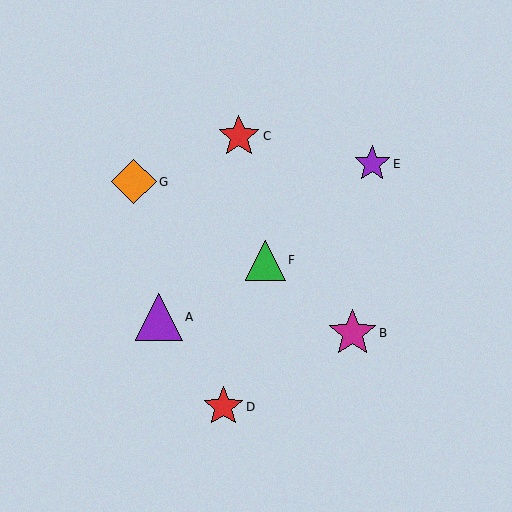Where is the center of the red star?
The center of the red star is at (239, 136).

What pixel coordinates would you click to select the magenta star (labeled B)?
Click at (352, 333) to select the magenta star B.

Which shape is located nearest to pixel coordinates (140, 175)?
The orange diamond (labeled G) at (134, 182) is nearest to that location.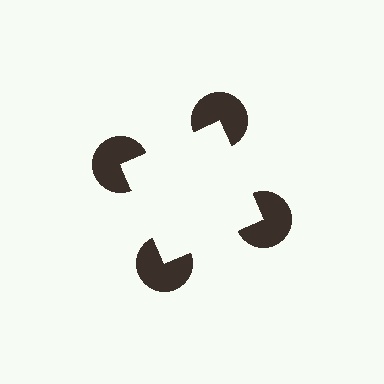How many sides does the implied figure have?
4 sides.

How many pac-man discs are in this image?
There are 4 — one at each vertex of the illusory square.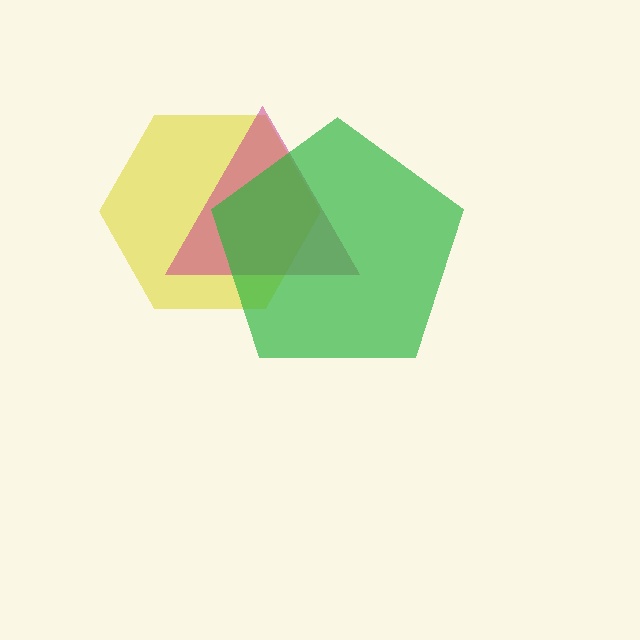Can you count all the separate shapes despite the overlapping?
Yes, there are 3 separate shapes.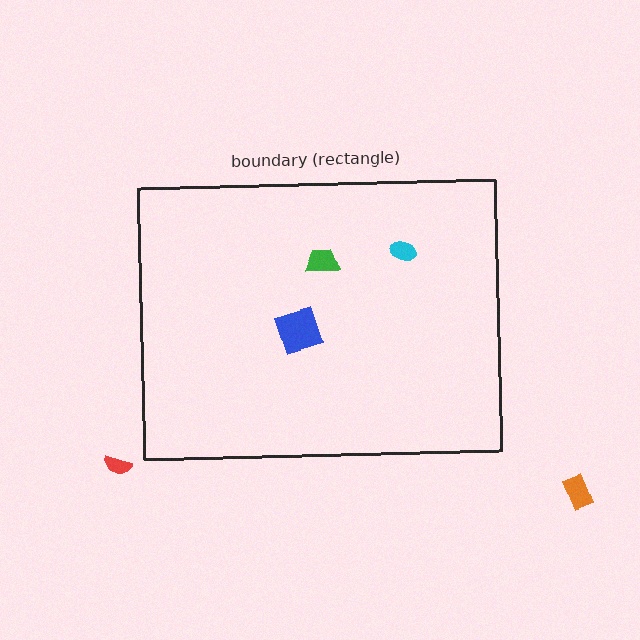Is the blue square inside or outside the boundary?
Inside.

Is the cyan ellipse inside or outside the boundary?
Inside.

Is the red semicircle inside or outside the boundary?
Outside.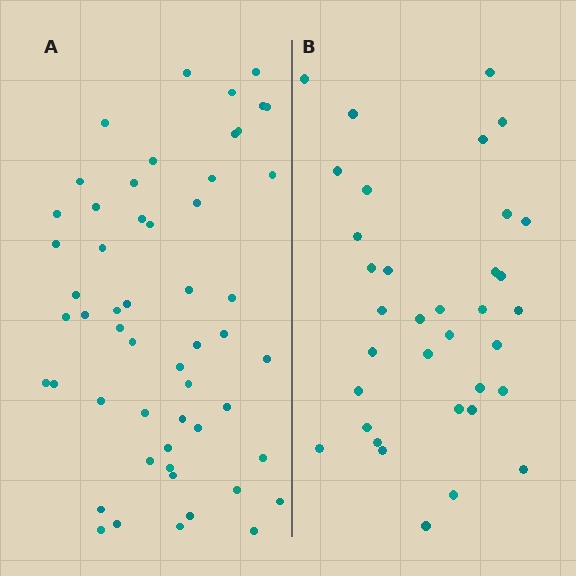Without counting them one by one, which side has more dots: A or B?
Region A (the left region) has more dots.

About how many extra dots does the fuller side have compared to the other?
Region A has approximately 20 more dots than region B.